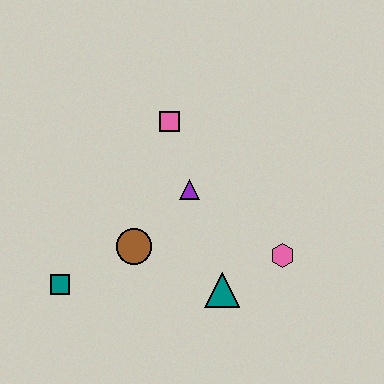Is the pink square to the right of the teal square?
Yes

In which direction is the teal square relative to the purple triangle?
The teal square is to the left of the purple triangle.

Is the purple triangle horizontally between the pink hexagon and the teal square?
Yes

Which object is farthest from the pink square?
The teal square is farthest from the pink square.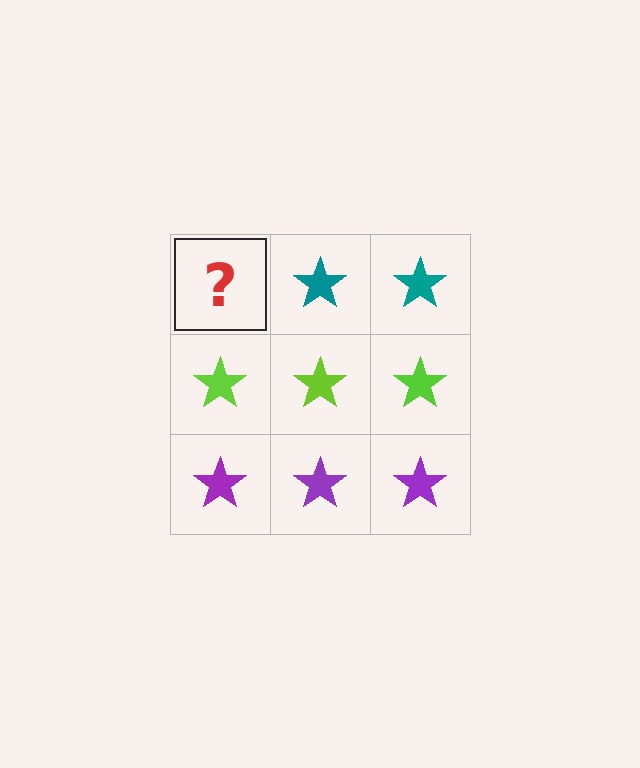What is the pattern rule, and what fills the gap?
The rule is that each row has a consistent color. The gap should be filled with a teal star.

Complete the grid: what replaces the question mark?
The question mark should be replaced with a teal star.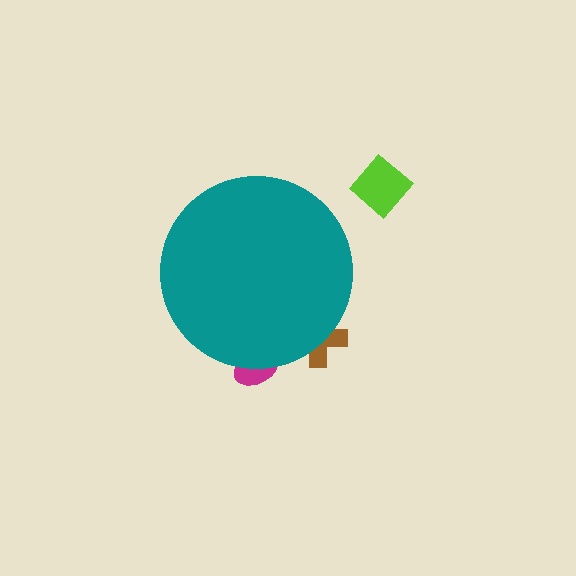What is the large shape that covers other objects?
A teal circle.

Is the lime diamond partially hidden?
No, the lime diamond is fully visible.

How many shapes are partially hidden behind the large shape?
2 shapes are partially hidden.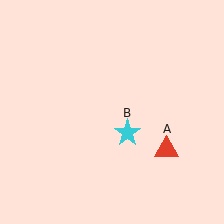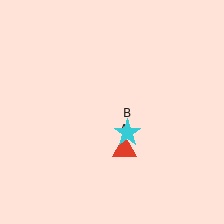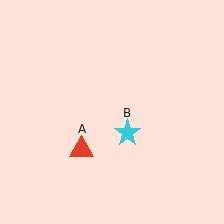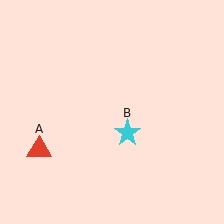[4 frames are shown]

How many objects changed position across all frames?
1 object changed position: red triangle (object A).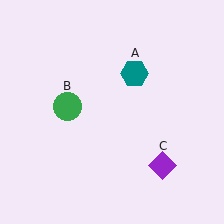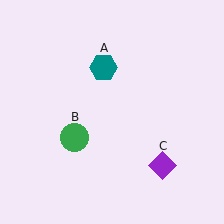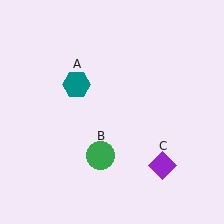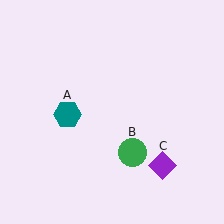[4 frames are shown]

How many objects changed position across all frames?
2 objects changed position: teal hexagon (object A), green circle (object B).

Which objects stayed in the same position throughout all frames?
Purple diamond (object C) remained stationary.